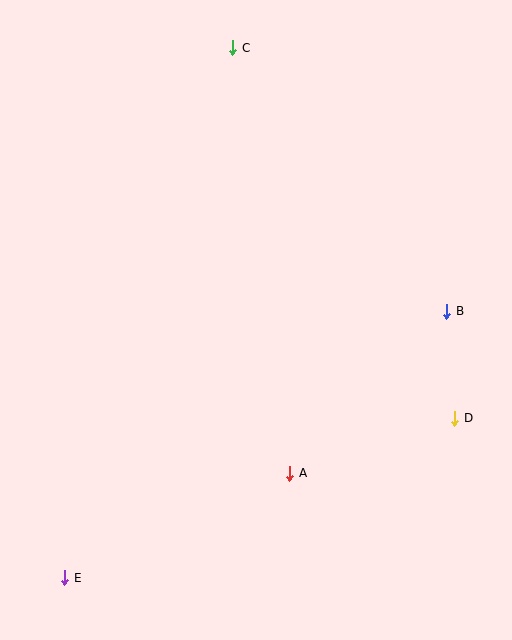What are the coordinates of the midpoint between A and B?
The midpoint between A and B is at (368, 392).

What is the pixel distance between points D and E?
The distance between D and E is 421 pixels.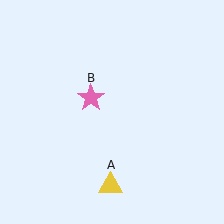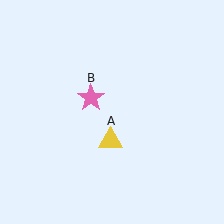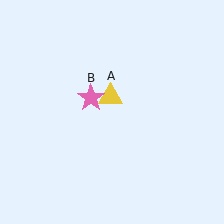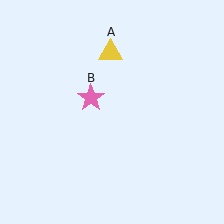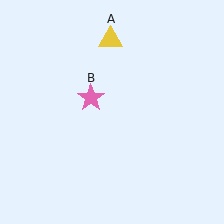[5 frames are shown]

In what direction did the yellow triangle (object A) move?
The yellow triangle (object A) moved up.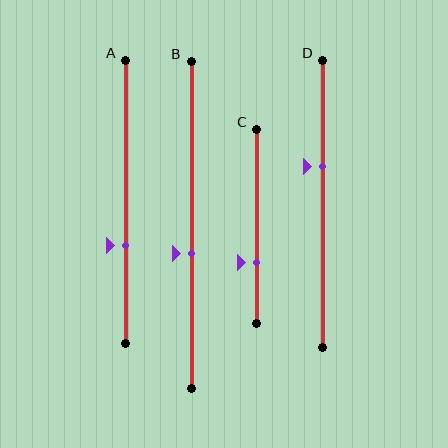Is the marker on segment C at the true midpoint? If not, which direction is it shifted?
No, the marker on segment C is shifted downward by about 18% of the segment length.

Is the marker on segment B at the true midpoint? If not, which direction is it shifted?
No, the marker on segment B is shifted downward by about 9% of the segment length.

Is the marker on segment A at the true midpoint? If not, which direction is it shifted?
No, the marker on segment A is shifted downward by about 15% of the segment length.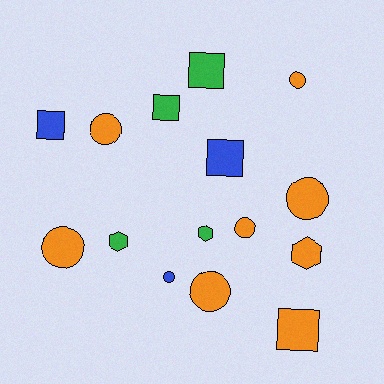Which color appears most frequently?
Orange, with 8 objects.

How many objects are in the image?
There are 15 objects.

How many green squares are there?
There are 2 green squares.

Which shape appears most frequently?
Circle, with 7 objects.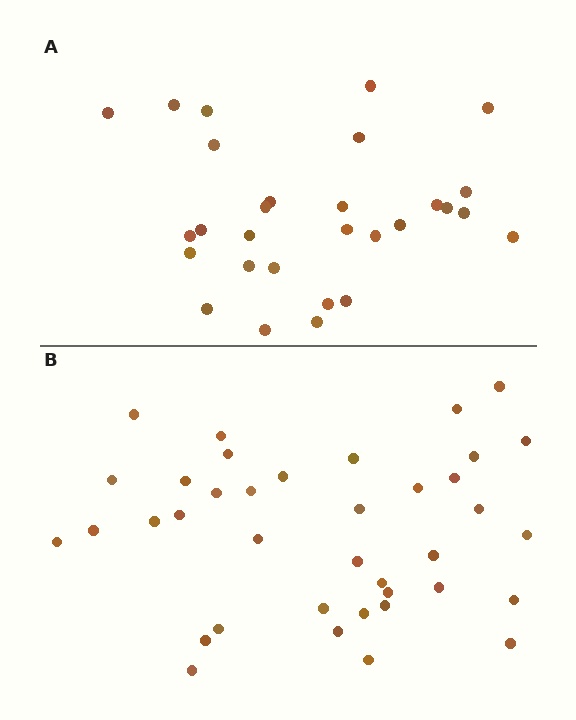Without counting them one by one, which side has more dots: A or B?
Region B (the bottom region) has more dots.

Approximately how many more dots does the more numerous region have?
Region B has roughly 8 or so more dots than region A.